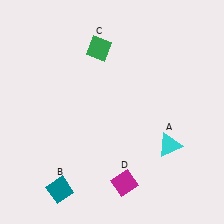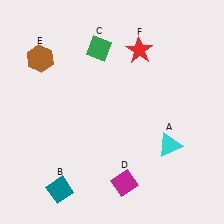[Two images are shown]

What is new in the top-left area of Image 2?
A brown hexagon (E) was added in the top-left area of Image 2.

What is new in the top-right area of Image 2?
A red star (F) was added in the top-right area of Image 2.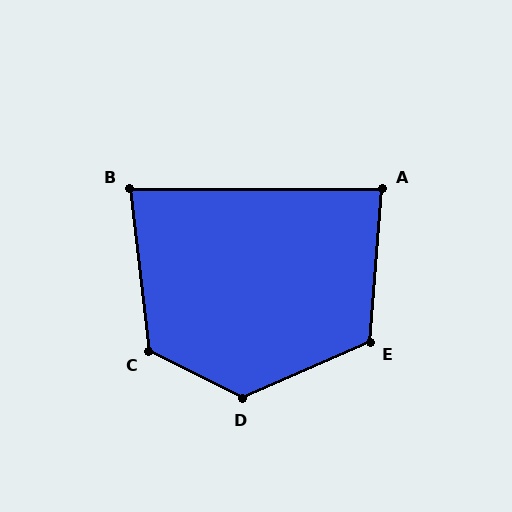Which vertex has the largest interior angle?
D, at approximately 129 degrees.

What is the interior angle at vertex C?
Approximately 124 degrees (obtuse).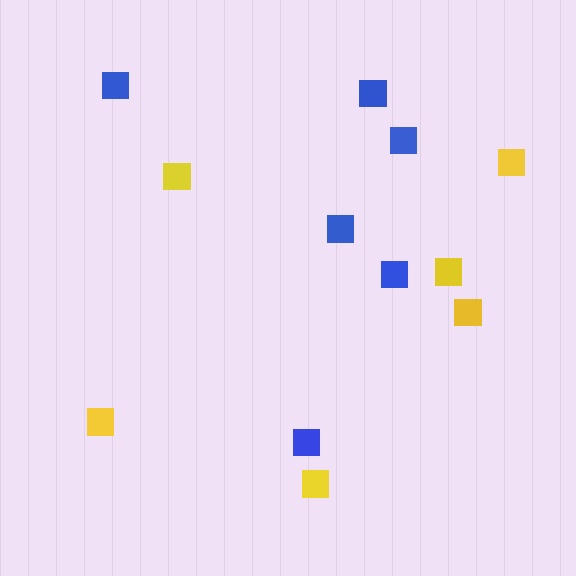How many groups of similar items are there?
There are 2 groups: one group of yellow squares (6) and one group of blue squares (6).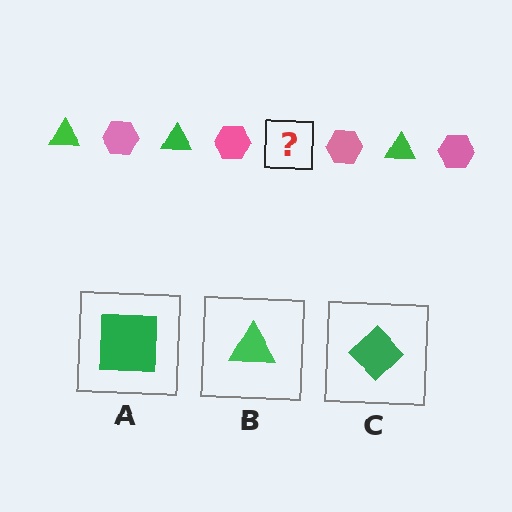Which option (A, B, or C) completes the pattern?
B.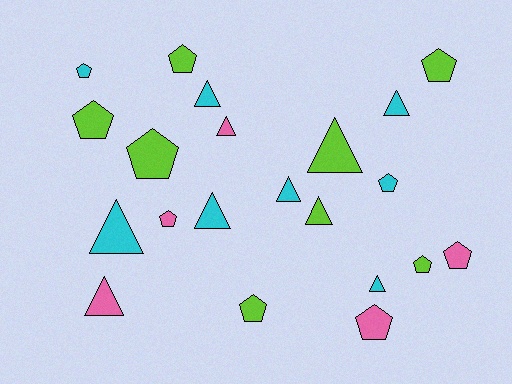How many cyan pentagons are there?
There are 2 cyan pentagons.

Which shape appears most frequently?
Pentagon, with 11 objects.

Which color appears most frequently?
Cyan, with 8 objects.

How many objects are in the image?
There are 21 objects.